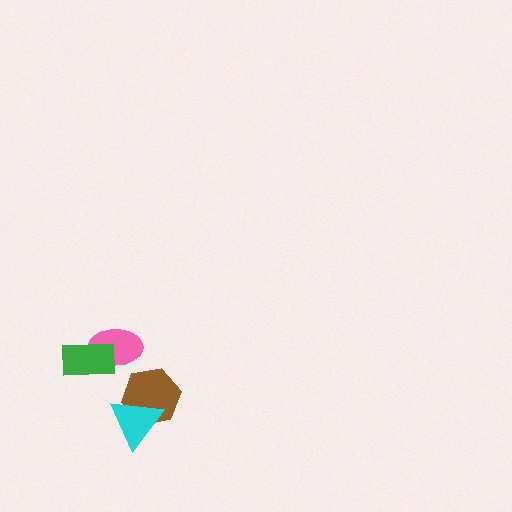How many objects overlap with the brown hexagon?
1 object overlaps with the brown hexagon.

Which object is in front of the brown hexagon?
The cyan triangle is in front of the brown hexagon.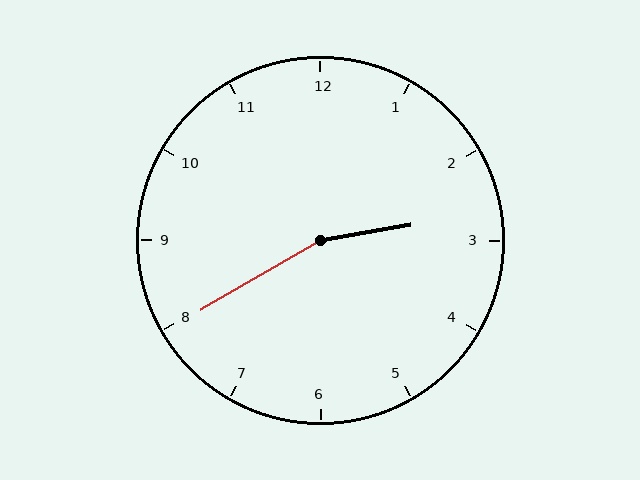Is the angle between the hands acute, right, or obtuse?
It is obtuse.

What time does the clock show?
2:40.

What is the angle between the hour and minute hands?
Approximately 160 degrees.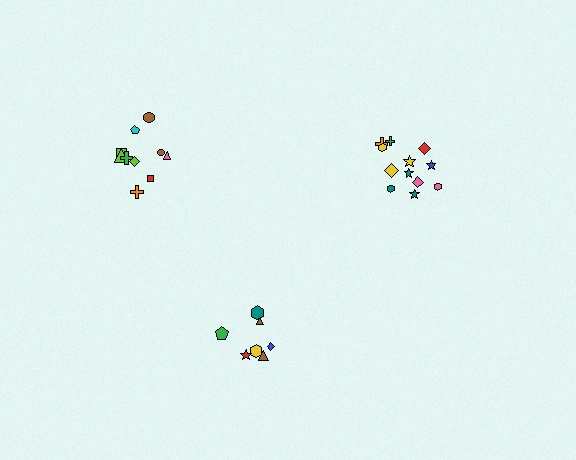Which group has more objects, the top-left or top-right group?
The top-right group.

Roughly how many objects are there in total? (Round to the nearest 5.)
Roughly 30 objects in total.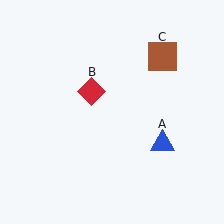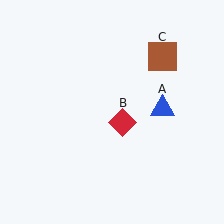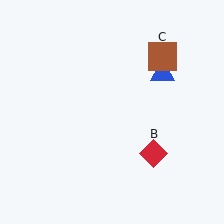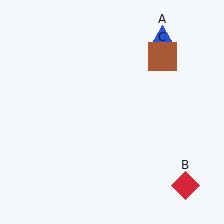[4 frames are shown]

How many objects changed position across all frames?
2 objects changed position: blue triangle (object A), red diamond (object B).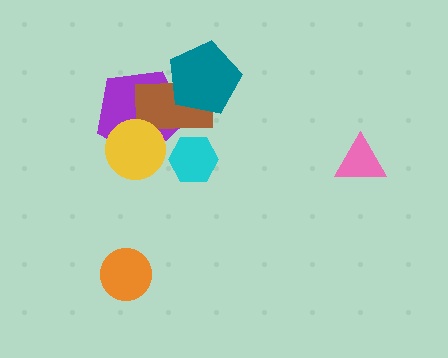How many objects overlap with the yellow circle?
2 objects overlap with the yellow circle.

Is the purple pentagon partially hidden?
Yes, it is partially covered by another shape.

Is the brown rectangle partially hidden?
Yes, it is partially covered by another shape.